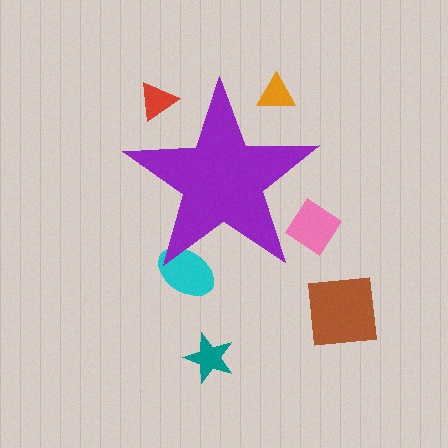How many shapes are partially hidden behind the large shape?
4 shapes are partially hidden.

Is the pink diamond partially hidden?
Yes, the pink diamond is partially hidden behind the purple star.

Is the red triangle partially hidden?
Yes, the red triangle is partially hidden behind the purple star.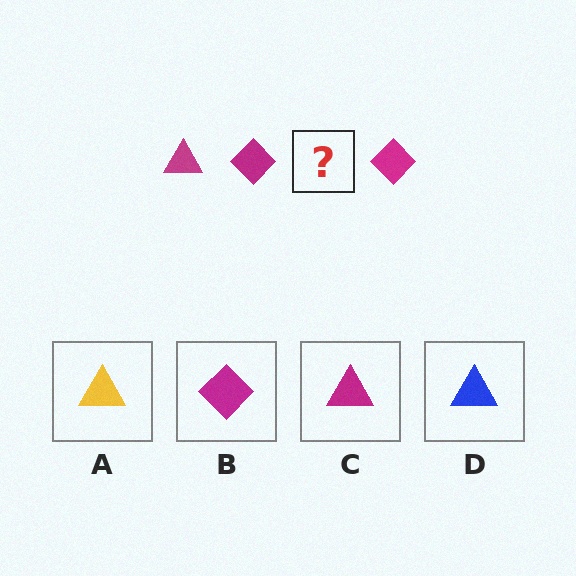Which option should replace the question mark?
Option C.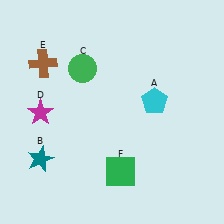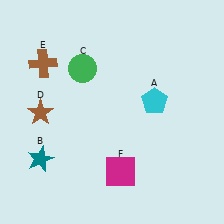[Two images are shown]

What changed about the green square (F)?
In Image 1, F is green. In Image 2, it changed to magenta.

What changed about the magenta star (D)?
In Image 1, D is magenta. In Image 2, it changed to brown.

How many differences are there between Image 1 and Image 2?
There are 2 differences between the two images.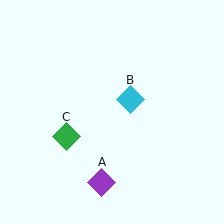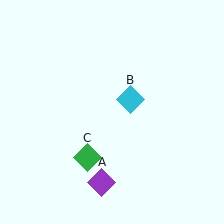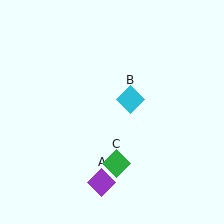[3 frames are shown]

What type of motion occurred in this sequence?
The green diamond (object C) rotated counterclockwise around the center of the scene.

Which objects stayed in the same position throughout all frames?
Purple diamond (object A) and cyan diamond (object B) remained stationary.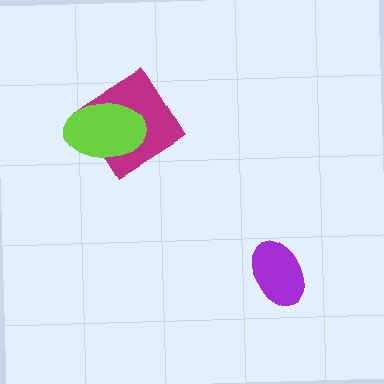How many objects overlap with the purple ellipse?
0 objects overlap with the purple ellipse.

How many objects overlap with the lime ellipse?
1 object overlaps with the lime ellipse.